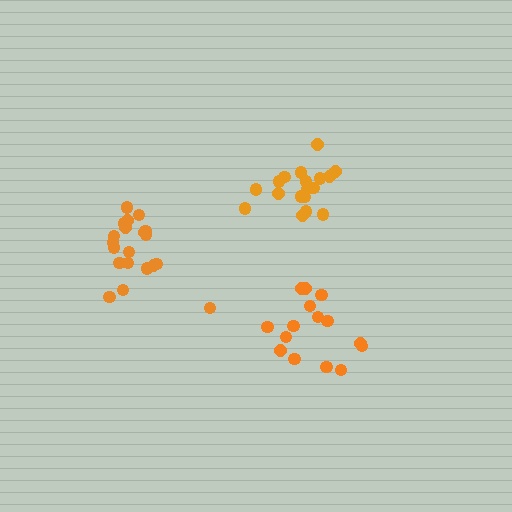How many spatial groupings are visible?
There are 3 spatial groupings.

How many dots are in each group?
Group 1: 20 dots, Group 2: 15 dots, Group 3: 19 dots (54 total).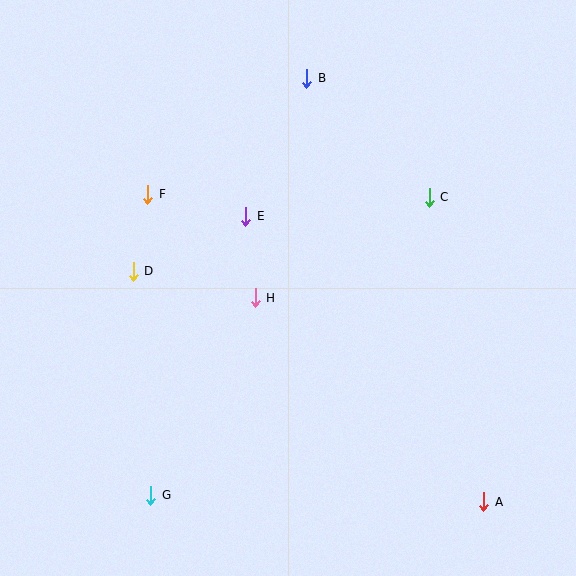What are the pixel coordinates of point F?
Point F is at (148, 194).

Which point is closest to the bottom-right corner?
Point A is closest to the bottom-right corner.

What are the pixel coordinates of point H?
Point H is at (255, 298).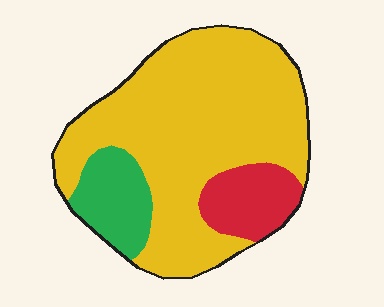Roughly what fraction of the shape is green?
Green covers 14% of the shape.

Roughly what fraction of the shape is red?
Red takes up about one eighth (1/8) of the shape.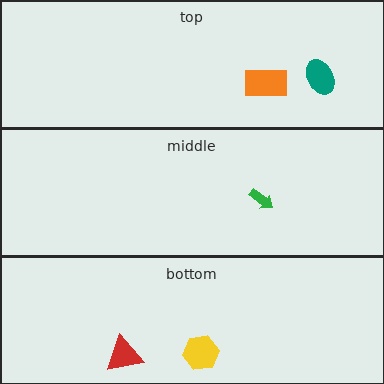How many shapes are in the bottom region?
2.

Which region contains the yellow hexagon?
The bottom region.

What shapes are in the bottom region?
The yellow hexagon, the red triangle.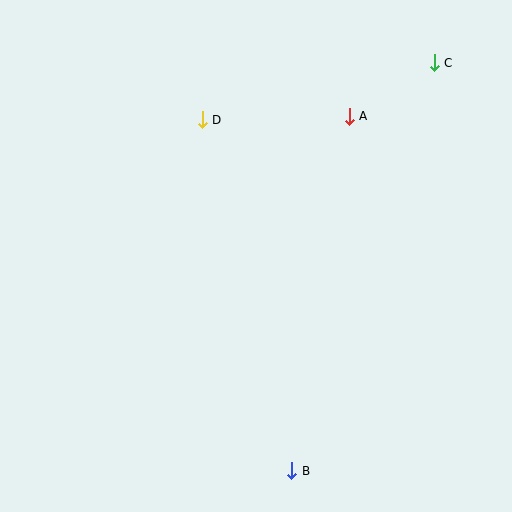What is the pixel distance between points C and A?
The distance between C and A is 100 pixels.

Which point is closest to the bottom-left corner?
Point B is closest to the bottom-left corner.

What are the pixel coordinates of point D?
Point D is at (202, 120).